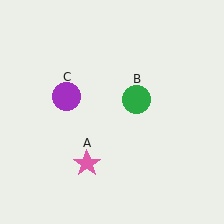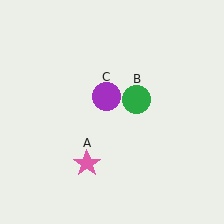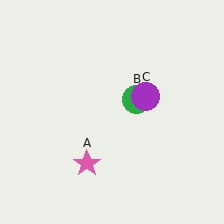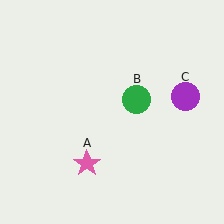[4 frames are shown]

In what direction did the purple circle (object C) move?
The purple circle (object C) moved right.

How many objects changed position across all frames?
1 object changed position: purple circle (object C).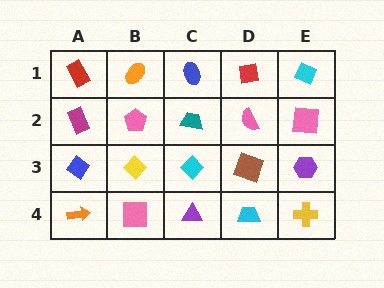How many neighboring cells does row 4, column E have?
2.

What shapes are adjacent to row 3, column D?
A pink semicircle (row 2, column D), a cyan trapezoid (row 4, column D), a cyan diamond (row 3, column C), a purple hexagon (row 3, column E).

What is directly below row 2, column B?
A yellow diamond.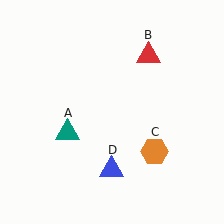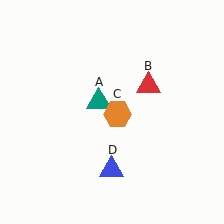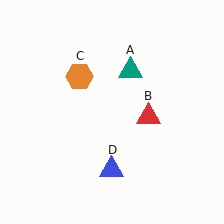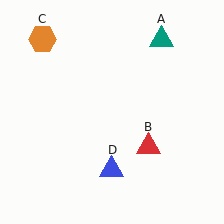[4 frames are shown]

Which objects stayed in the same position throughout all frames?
Blue triangle (object D) remained stationary.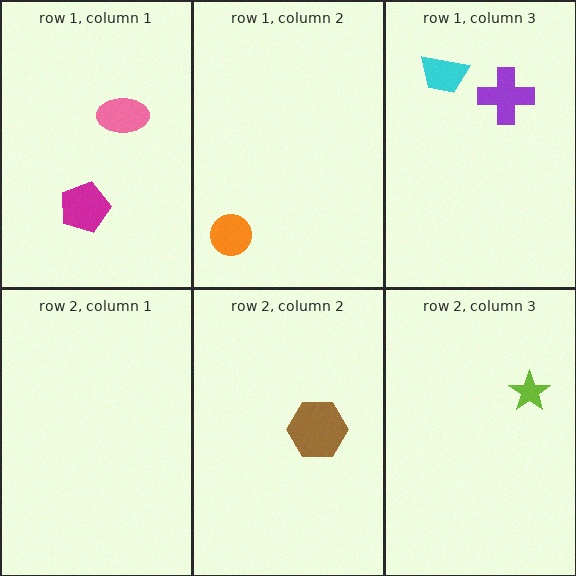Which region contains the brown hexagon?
The row 2, column 2 region.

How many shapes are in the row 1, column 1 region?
2.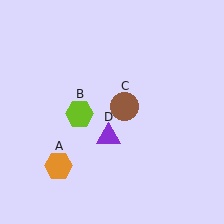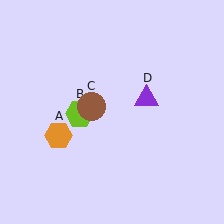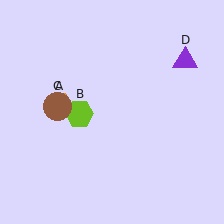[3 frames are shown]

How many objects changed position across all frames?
3 objects changed position: orange hexagon (object A), brown circle (object C), purple triangle (object D).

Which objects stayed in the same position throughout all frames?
Lime hexagon (object B) remained stationary.